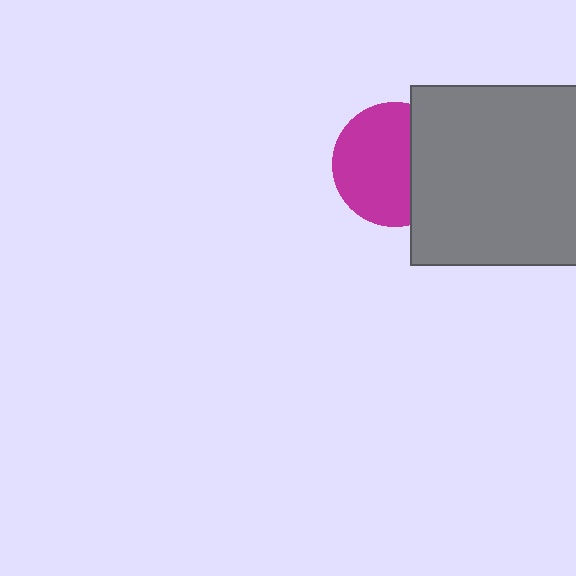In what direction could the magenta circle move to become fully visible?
The magenta circle could move left. That would shift it out from behind the gray square entirely.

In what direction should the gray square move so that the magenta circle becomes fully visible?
The gray square should move right. That is the shortest direction to clear the overlap and leave the magenta circle fully visible.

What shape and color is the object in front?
The object in front is a gray square.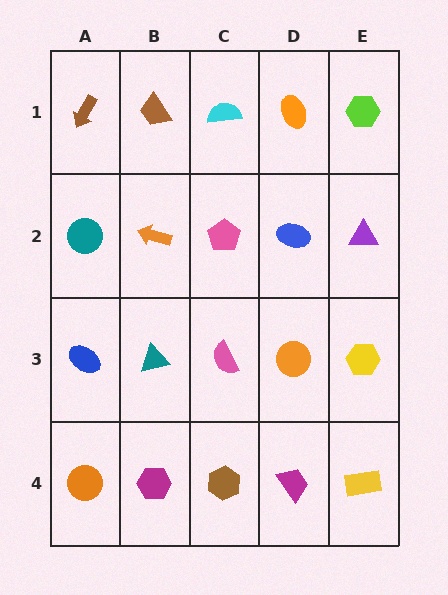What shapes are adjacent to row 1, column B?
An orange arrow (row 2, column B), a brown arrow (row 1, column A), a cyan semicircle (row 1, column C).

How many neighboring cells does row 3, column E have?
3.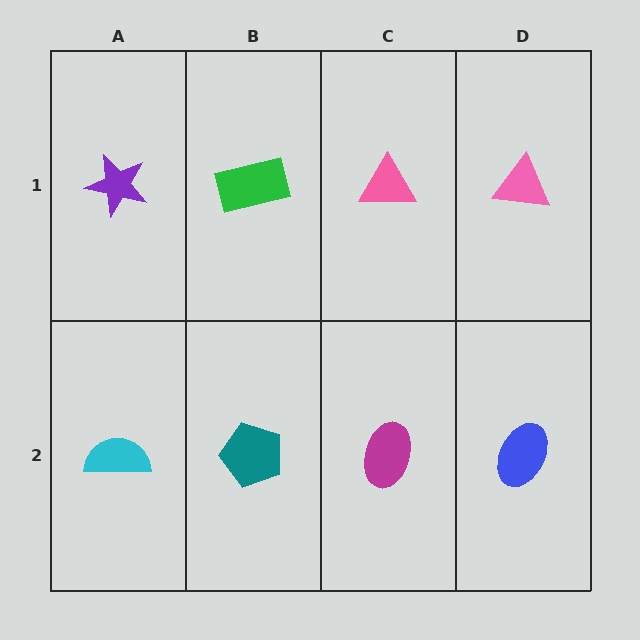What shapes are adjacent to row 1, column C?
A magenta ellipse (row 2, column C), a green rectangle (row 1, column B), a pink triangle (row 1, column D).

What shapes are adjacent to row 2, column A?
A purple star (row 1, column A), a teal pentagon (row 2, column B).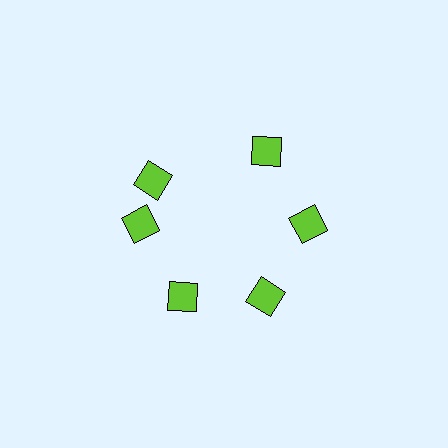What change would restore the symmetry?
The symmetry would be restored by rotating it back into even spacing with its neighbors so that all 6 diamonds sit at equal angles and equal distance from the center.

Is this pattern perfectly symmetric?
No. The 6 lime diamonds are arranged in a ring, but one element near the 11 o'clock position is rotated out of alignment along the ring, breaking the 6-fold rotational symmetry.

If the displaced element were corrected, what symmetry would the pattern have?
It would have 6-fold rotational symmetry — the pattern would map onto itself every 60 degrees.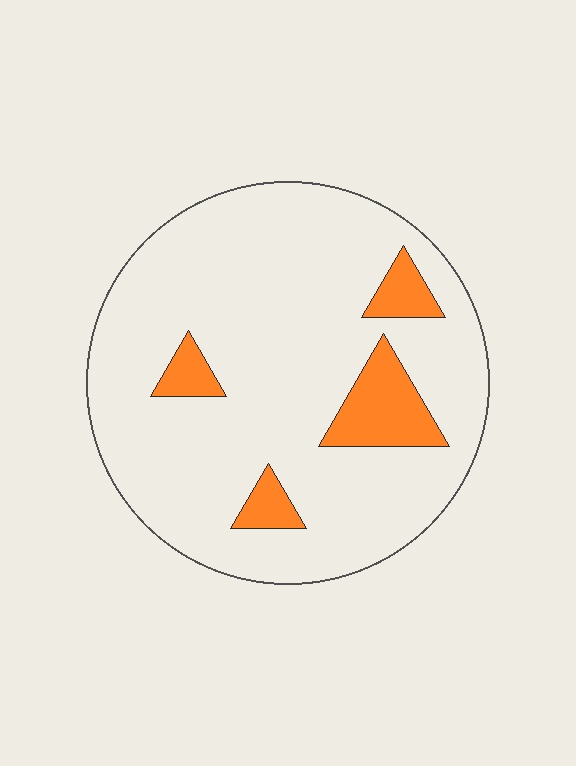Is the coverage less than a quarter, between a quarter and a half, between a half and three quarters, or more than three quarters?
Less than a quarter.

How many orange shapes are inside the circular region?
4.